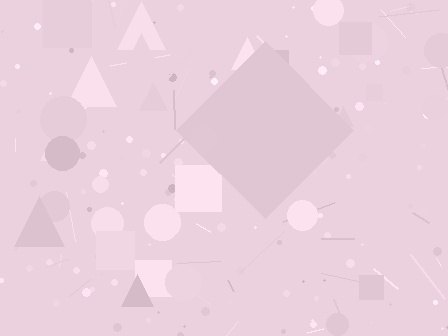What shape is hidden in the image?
A diamond is hidden in the image.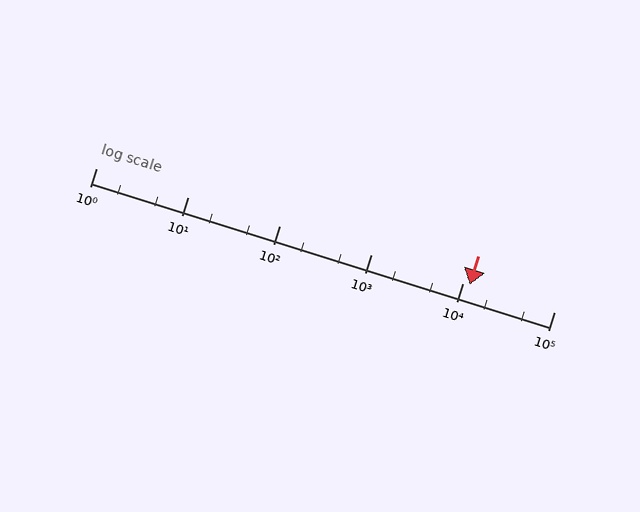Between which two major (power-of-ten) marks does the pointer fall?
The pointer is between 10000 and 100000.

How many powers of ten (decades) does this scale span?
The scale spans 5 decades, from 1 to 100000.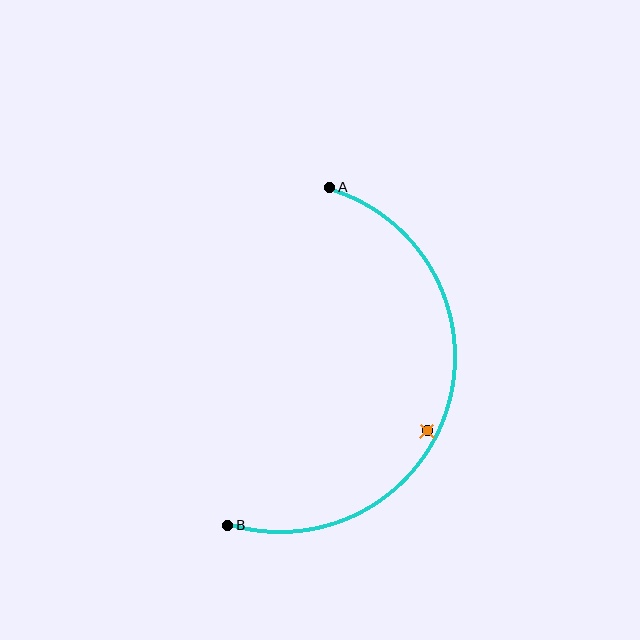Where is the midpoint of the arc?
The arc midpoint is the point on the curve farthest from the straight line joining A and B. It sits to the right of that line.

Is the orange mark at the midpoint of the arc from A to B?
No — the orange mark does not lie on the arc at all. It sits slightly inside the curve.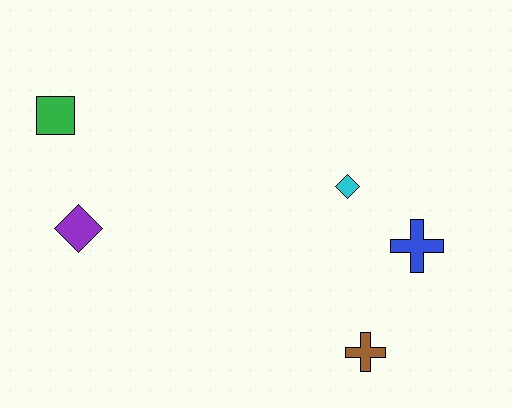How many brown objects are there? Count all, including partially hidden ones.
There is 1 brown object.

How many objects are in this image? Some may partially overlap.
There are 5 objects.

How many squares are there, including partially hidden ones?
There is 1 square.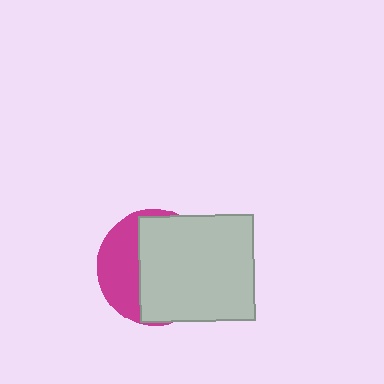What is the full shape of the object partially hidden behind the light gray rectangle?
The partially hidden object is a magenta circle.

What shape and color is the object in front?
The object in front is a light gray rectangle.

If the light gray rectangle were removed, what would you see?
You would see the complete magenta circle.